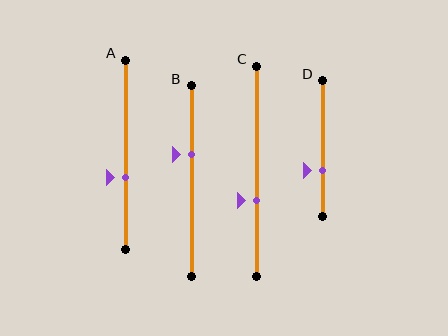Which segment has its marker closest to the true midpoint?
Segment A has its marker closest to the true midpoint.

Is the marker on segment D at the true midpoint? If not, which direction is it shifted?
No, the marker on segment D is shifted downward by about 17% of the segment length.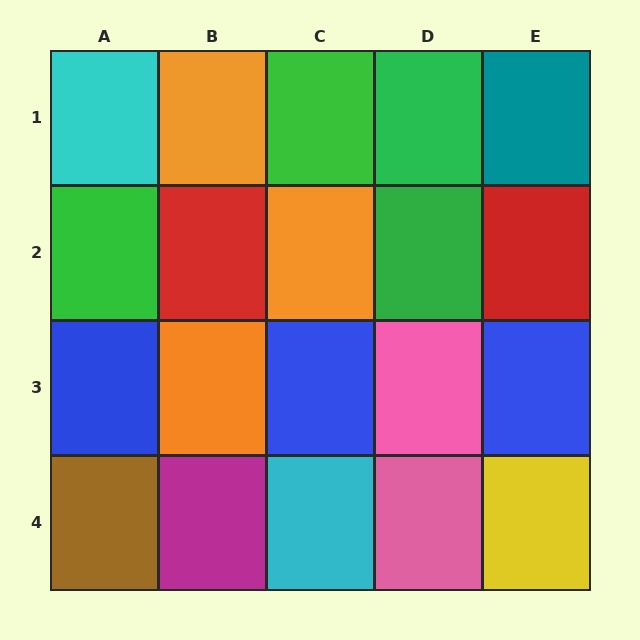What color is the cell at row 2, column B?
Red.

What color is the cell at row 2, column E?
Red.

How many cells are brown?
1 cell is brown.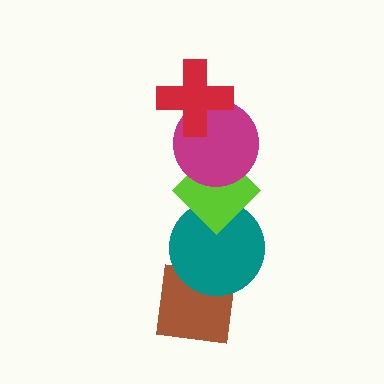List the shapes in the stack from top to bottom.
From top to bottom: the red cross, the magenta circle, the lime diamond, the teal circle, the brown square.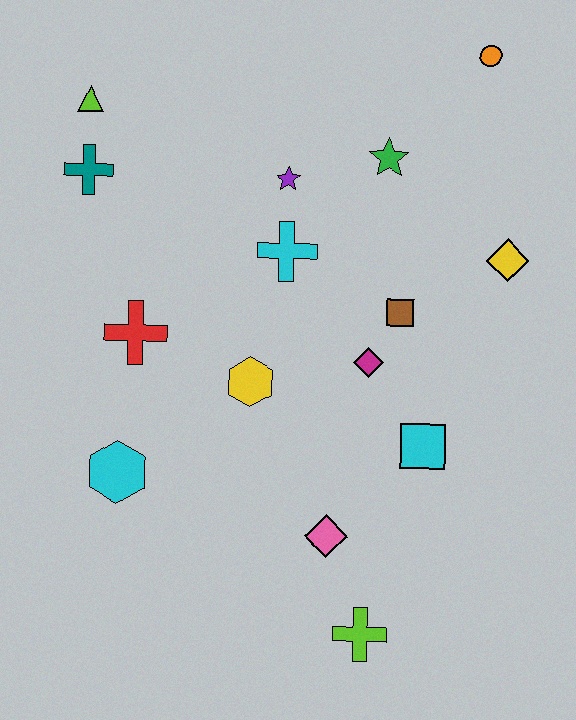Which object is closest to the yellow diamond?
The brown square is closest to the yellow diamond.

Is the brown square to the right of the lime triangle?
Yes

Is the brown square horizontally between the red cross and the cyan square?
Yes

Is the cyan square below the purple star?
Yes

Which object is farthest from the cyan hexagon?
The orange circle is farthest from the cyan hexagon.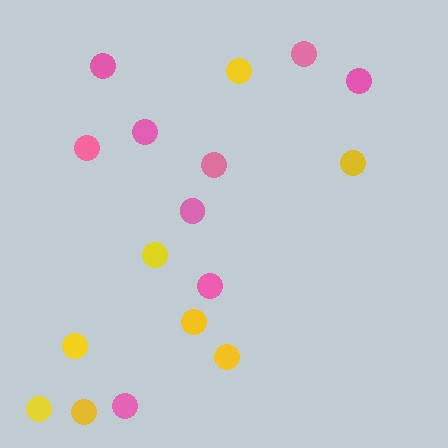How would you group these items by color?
There are 2 groups: one group of pink circles (9) and one group of yellow circles (8).